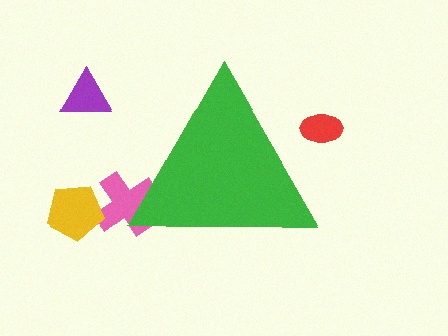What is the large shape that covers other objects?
A green triangle.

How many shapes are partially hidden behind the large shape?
2 shapes are partially hidden.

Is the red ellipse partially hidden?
Yes, the red ellipse is partially hidden behind the green triangle.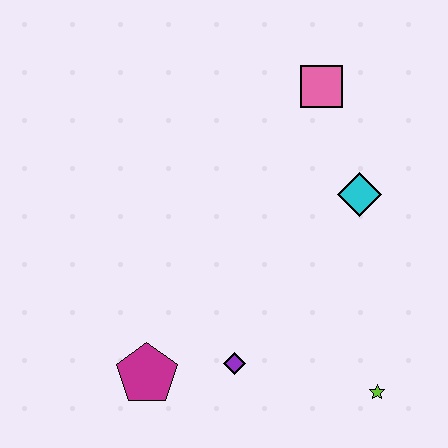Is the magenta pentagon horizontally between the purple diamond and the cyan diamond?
No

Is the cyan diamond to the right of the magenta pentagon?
Yes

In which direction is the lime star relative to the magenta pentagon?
The lime star is to the right of the magenta pentagon.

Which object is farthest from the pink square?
The magenta pentagon is farthest from the pink square.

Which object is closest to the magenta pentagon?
The purple diamond is closest to the magenta pentagon.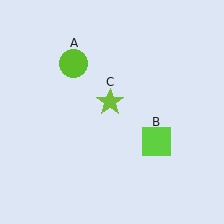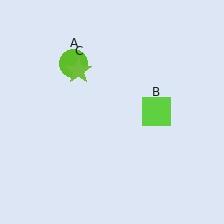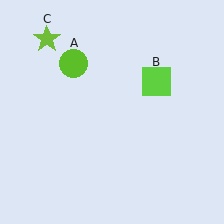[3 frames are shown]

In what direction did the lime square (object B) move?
The lime square (object B) moved up.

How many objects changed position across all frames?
2 objects changed position: lime square (object B), lime star (object C).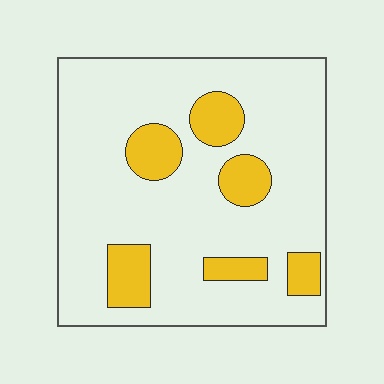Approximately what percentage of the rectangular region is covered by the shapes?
Approximately 20%.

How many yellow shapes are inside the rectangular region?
6.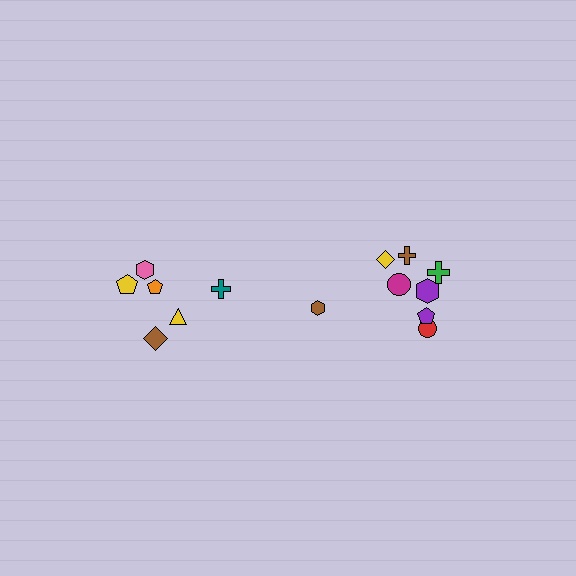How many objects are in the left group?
There are 6 objects.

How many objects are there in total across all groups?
There are 14 objects.